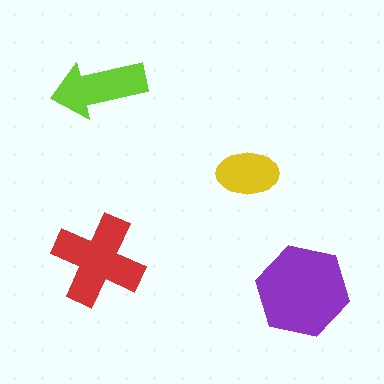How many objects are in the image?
There are 4 objects in the image.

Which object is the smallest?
The yellow ellipse.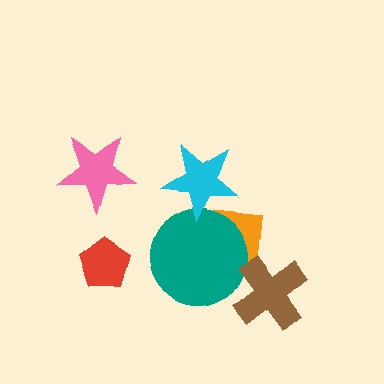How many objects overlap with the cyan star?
2 objects overlap with the cyan star.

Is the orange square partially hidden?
Yes, it is partially covered by another shape.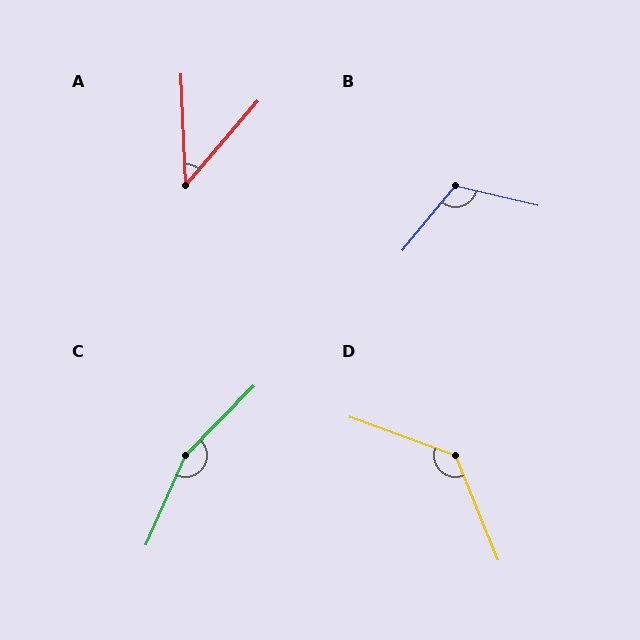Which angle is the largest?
C, at approximately 159 degrees.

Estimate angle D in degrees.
Approximately 132 degrees.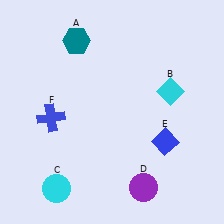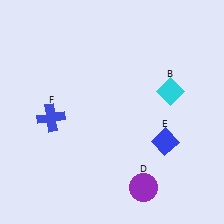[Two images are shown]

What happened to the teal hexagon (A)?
The teal hexagon (A) was removed in Image 2. It was in the top-left area of Image 1.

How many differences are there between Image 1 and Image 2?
There are 2 differences between the two images.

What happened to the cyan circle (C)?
The cyan circle (C) was removed in Image 2. It was in the bottom-left area of Image 1.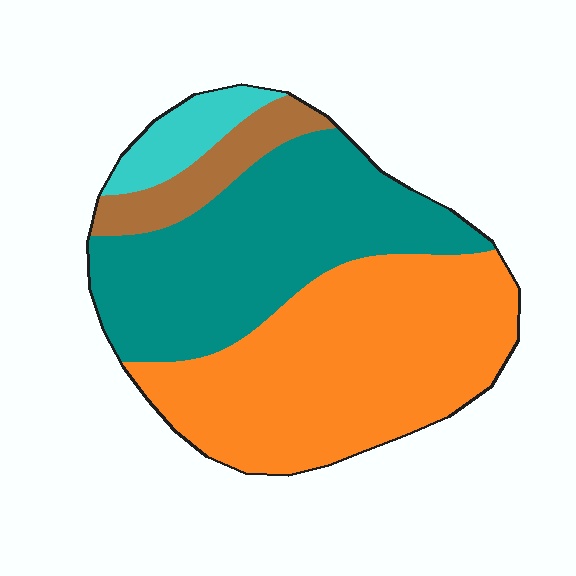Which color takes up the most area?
Orange, at roughly 45%.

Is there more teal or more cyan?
Teal.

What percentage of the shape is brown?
Brown covers 9% of the shape.